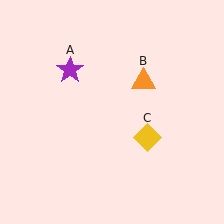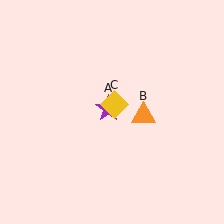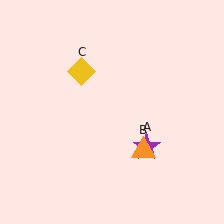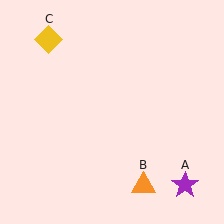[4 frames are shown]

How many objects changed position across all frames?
3 objects changed position: purple star (object A), orange triangle (object B), yellow diamond (object C).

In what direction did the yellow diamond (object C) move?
The yellow diamond (object C) moved up and to the left.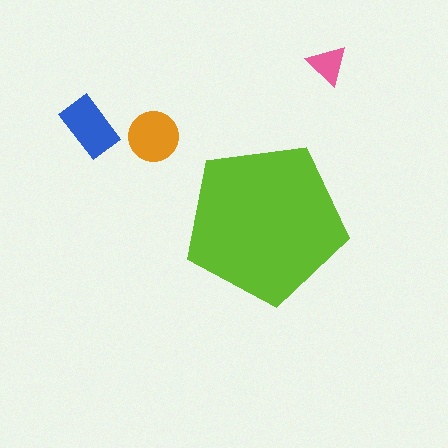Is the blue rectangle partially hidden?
No, the blue rectangle is fully visible.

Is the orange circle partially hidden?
No, the orange circle is fully visible.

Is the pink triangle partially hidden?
No, the pink triangle is fully visible.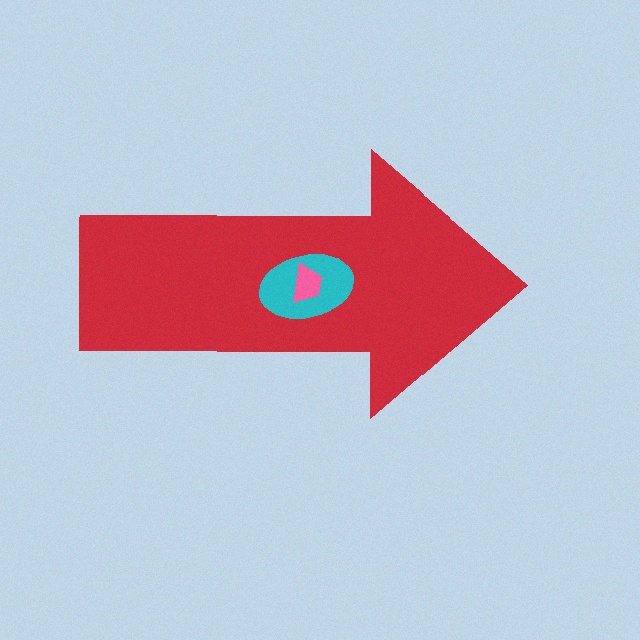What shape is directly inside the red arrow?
The cyan ellipse.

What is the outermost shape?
The red arrow.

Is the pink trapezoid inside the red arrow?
Yes.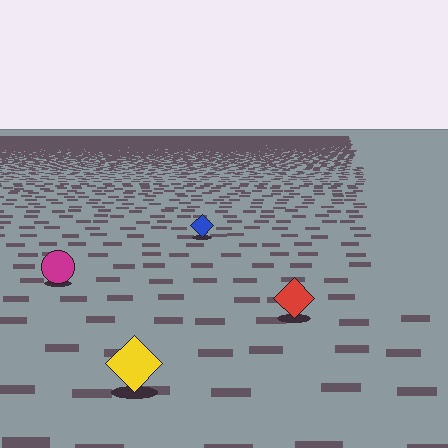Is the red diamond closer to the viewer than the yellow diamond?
No. The yellow diamond is closer — you can tell from the texture gradient: the ground texture is coarser near it.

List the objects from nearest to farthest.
From nearest to farthest: the yellow diamond, the red diamond, the magenta circle, the blue diamond.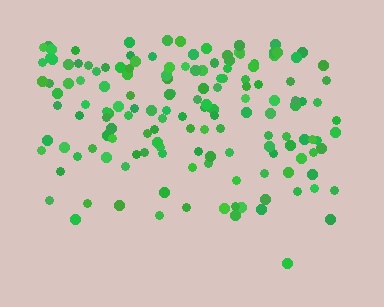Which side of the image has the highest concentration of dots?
The top.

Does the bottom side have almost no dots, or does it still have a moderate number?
Still a moderate number, just noticeably fewer than the top.